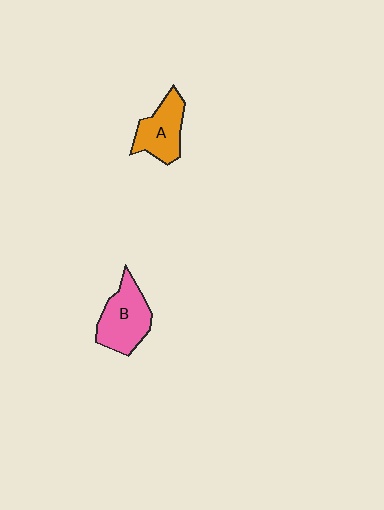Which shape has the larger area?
Shape B (pink).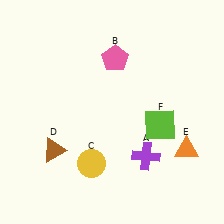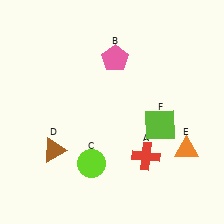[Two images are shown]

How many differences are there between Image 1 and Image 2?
There are 2 differences between the two images.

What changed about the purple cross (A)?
In Image 1, A is purple. In Image 2, it changed to red.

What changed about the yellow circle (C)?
In Image 1, C is yellow. In Image 2, it changed to lime.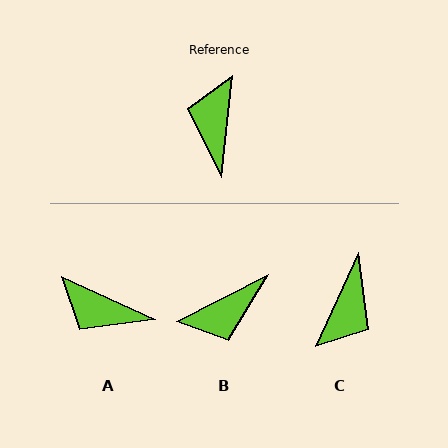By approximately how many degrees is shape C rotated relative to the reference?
Approximately 161 degrees counter-clockwise.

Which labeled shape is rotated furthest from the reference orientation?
C, about 161 degrees away.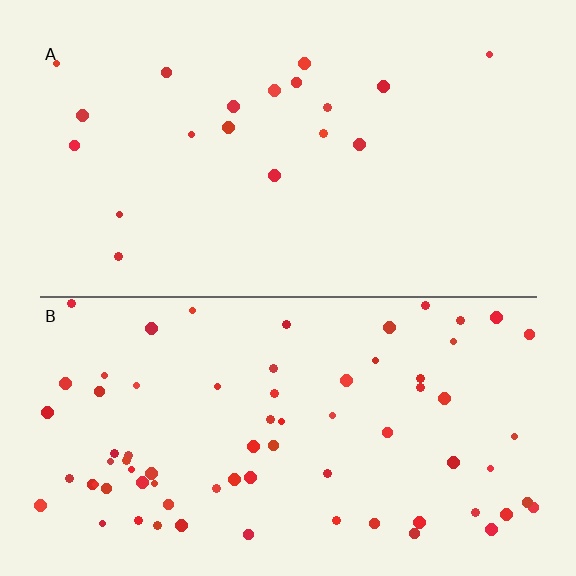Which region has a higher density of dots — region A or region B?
B (the bottom).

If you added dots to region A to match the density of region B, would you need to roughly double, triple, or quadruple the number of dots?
Approximately quadruple.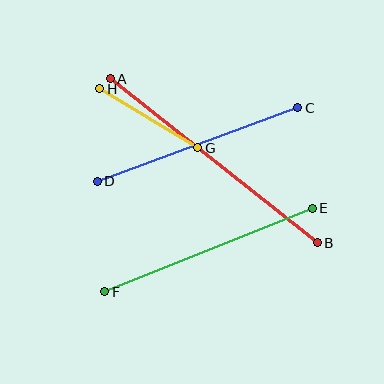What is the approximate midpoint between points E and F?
The midpoint is at approximately (209, 250) pixels.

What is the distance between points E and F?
The distance is approximately 224 pixels.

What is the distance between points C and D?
The distance is approximately 214 pixels.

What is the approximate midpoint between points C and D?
The midpoint is at approximately (197, 145) pixels.